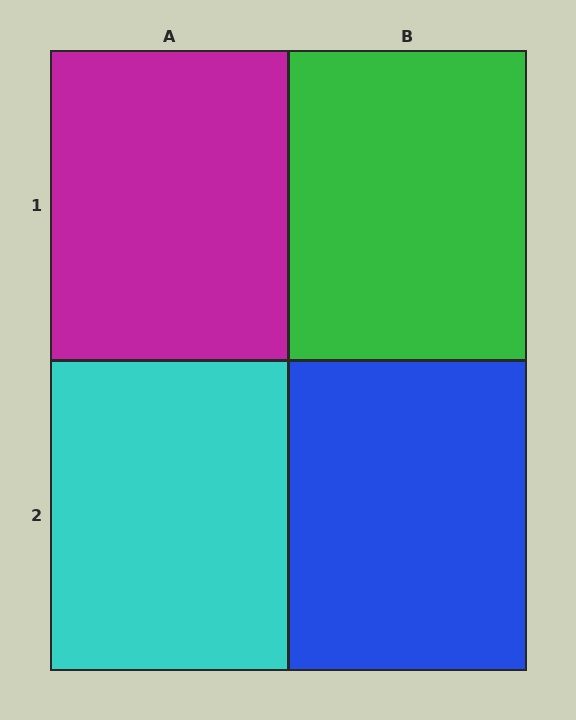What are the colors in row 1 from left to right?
Magenta, green.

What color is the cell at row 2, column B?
Blue.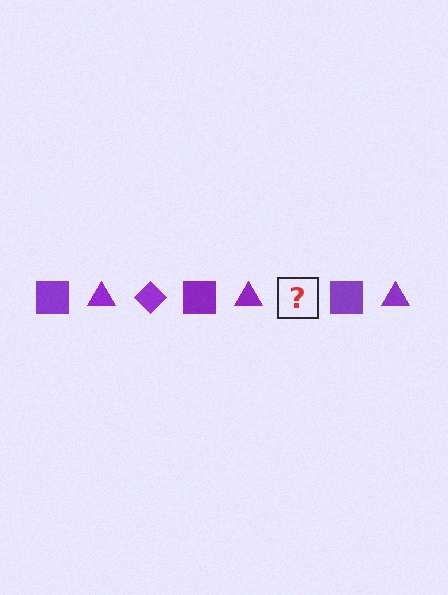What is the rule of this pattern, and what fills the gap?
The rule is that the pattern cycles through square, triangle, diamond shapes in purple. The gap should be filled with a purple diamond.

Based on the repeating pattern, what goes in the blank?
The blank should be a purple diamond.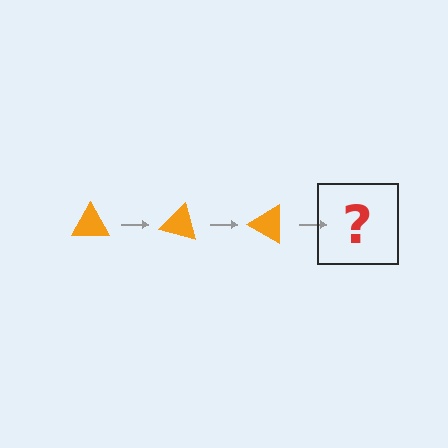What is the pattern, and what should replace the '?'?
The pattern is that the triangle rotates 15 degrees each step. The '?' should be an orange triangle rotated 45 degrees.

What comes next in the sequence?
The next element should be an orange triangle rotated 45 degrees.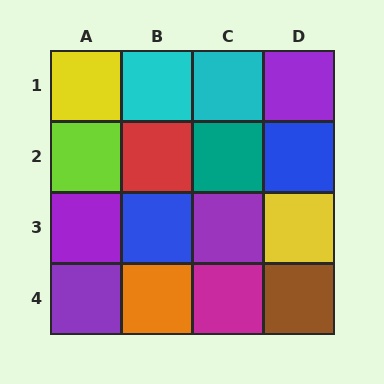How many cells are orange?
1 cell is orange.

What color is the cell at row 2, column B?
Red.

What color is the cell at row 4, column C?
Magenta.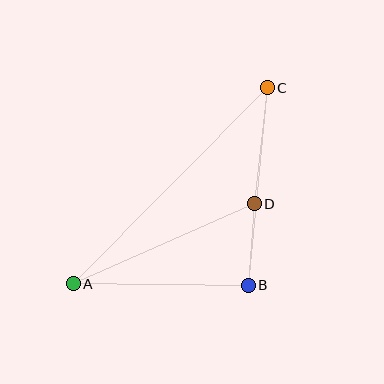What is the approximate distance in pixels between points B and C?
The distance between B and C is approximately 198 pixels.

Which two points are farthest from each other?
Points A and C are farthest from each other.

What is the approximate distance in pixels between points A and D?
The distance between A and D is approximately 198 pixels.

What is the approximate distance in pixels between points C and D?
The distance between C and D is approximately 117 pixels.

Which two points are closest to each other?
Points B and D are closest to each other.